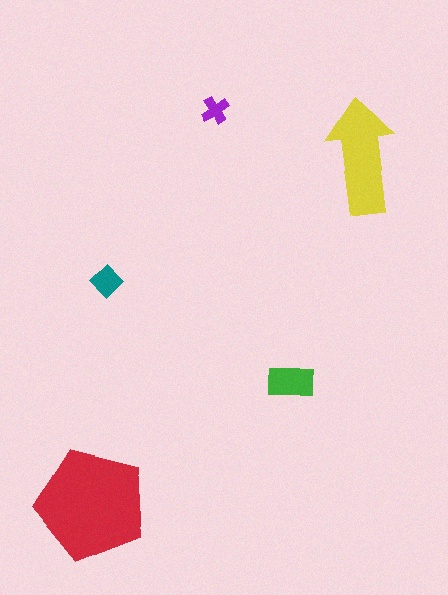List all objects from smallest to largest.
The purple cross, the teal diamond, the green rectangle, the yellow arrow, the red pentagon.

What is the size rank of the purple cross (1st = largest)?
5th.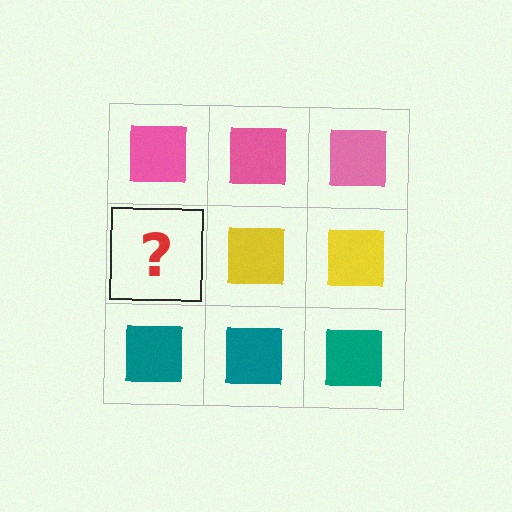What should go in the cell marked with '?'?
The missing cell should contain a yellow square.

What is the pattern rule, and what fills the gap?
The rule is that each row has a consistent color. The gap should be filled with a yellow square.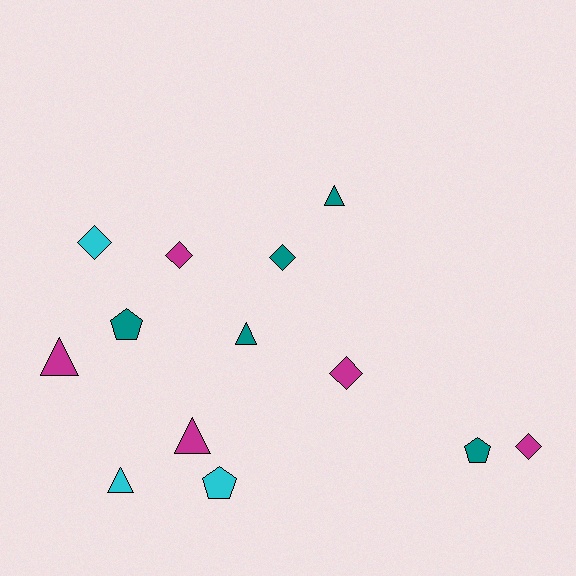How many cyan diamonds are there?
There is 1 cyan diamond.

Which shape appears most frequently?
Diamond, with 5 objects.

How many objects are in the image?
There are 13 objects.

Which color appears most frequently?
Teal, with 5 objects.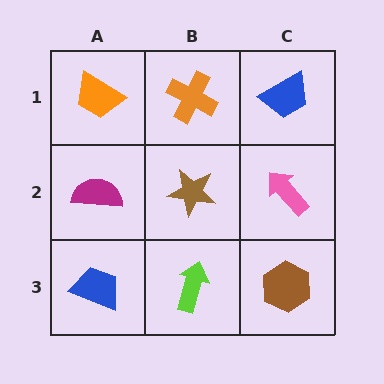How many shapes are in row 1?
3 shapes.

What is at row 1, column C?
A blue trapezoid.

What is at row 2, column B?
A brown star.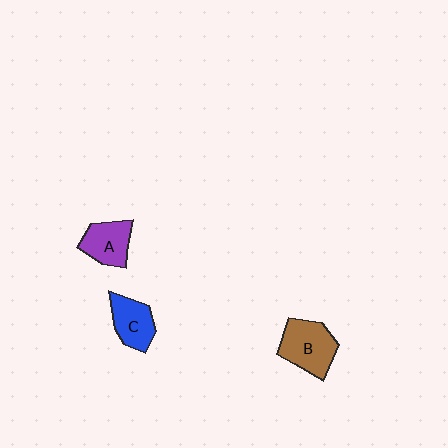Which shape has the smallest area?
Shape C (blue).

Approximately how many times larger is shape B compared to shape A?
Approximately 1.3 times.